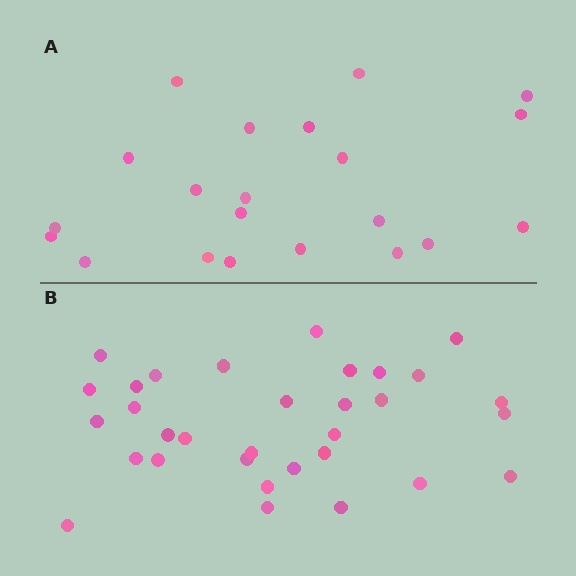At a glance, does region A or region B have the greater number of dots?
Region B (the bottom region) has more dots.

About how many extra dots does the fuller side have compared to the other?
Region B has roughly 12 or so more dots than region A.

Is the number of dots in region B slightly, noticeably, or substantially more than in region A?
Region B has substantially more. The ratio is roughly 1.5 to 1.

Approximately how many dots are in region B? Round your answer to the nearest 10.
About 30 dots. (The exact count is 32, which rounds to 30.)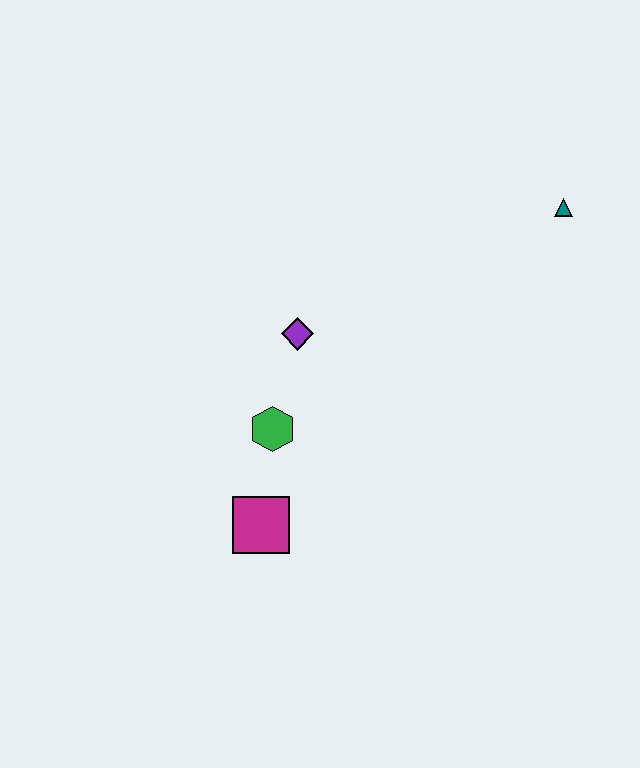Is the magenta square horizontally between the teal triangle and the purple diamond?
No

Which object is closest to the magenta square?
The green hexagon is closest to the magenta square.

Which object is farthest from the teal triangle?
The magenta square is farthest from the teal triangle.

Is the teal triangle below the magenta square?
No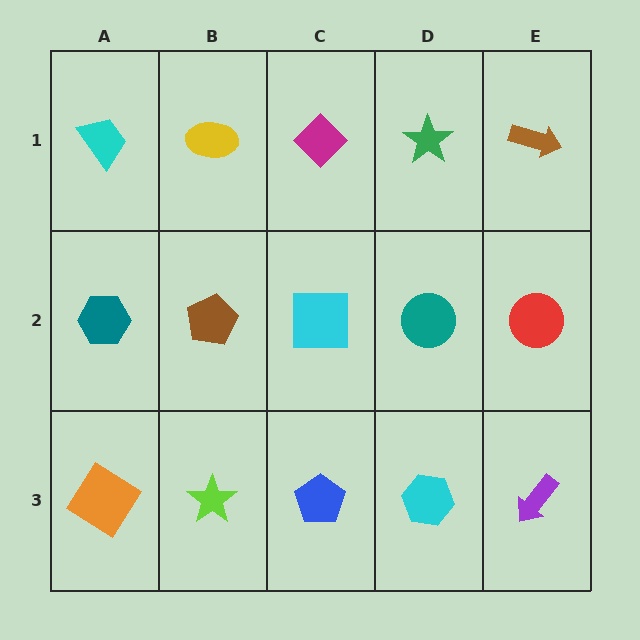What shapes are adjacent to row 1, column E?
A red circle (row 2, column E), a green star (row 1, column D).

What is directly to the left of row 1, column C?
A yellow ellipse.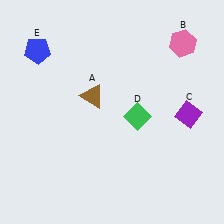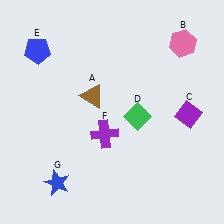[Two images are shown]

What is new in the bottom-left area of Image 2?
A purple cross (F) was added in the bottom-left area of Image 2.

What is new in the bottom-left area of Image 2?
A blue star (G) was added in the bottom-left area of Image 2.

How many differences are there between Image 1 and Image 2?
There are 2 differences between the two images.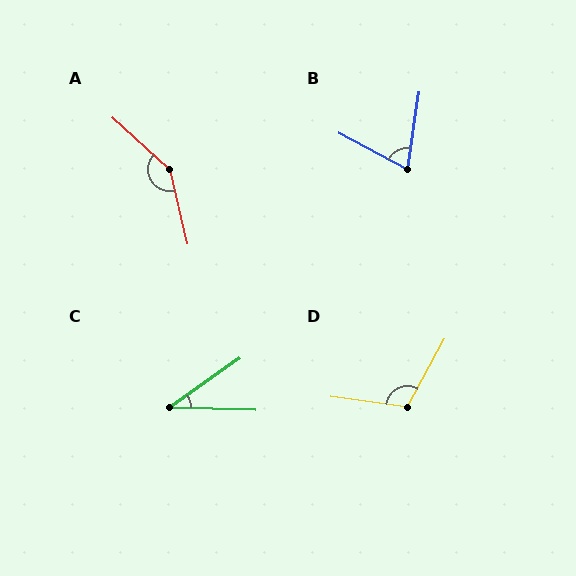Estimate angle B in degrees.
Approximately 71 degrees.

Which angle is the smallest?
C, at approximately 36 degrees.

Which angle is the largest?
A, at approximately 146 degrees.